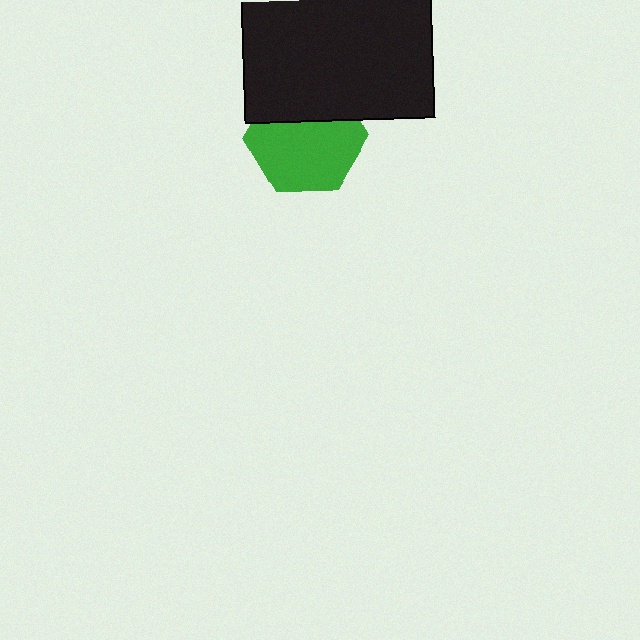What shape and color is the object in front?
The object in front is a black rectangle.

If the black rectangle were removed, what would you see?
You would see the complete green hexagon.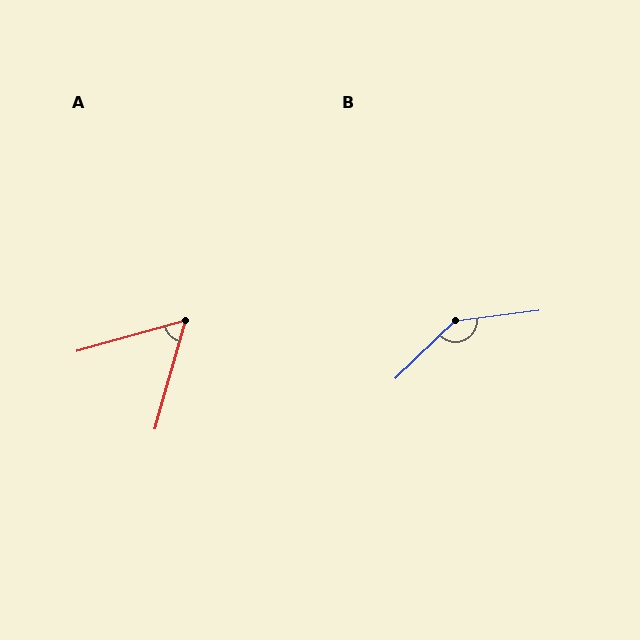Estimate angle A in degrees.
Approximately 59 degrees.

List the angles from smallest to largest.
A (59°), B (143°).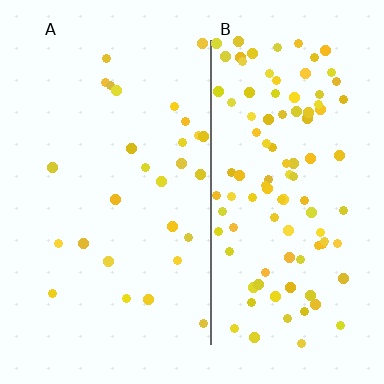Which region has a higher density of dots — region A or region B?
B (the right).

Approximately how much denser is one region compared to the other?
Approximately 3.8× — region B over region A.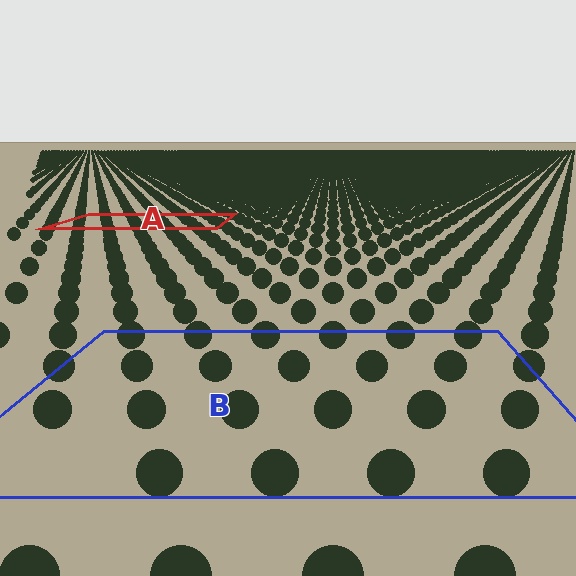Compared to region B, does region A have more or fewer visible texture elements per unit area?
Region A has more texture elements per unit area — they are packed more densely because it is farther away.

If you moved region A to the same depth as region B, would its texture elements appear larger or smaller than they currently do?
They would appear larger. At a closer depth, the same texture elements are projected at a bigger on-screen size.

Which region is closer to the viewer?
Region B is closer. The texture elements there are larger and more spread out.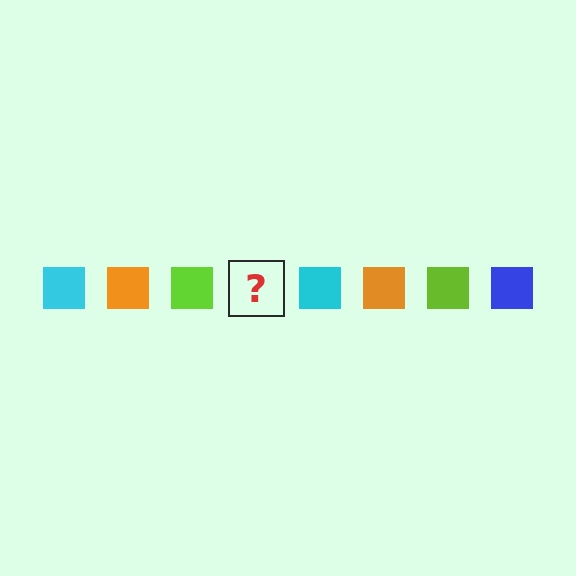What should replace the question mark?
The question mark should be replaced with a blue square.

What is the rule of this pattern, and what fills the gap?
The rule is that the pattern cycles through cyan, orange, lime, blue squares. The gap should be filled with a blue square.